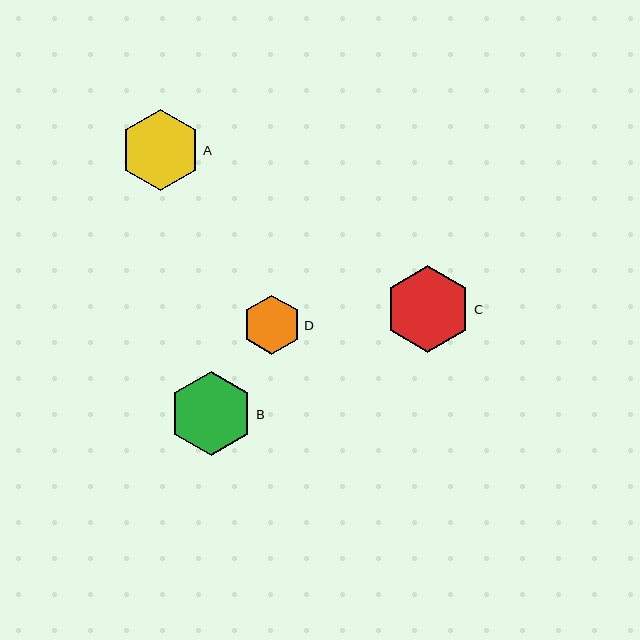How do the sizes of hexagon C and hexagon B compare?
Hexagon C and hexagon B are approximately the same size.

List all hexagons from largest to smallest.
From largest to smallest: C, B, A, D.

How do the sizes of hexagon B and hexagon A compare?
Hexagon B and hexagon A are approximately the same size.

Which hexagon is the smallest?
Hexagon D is the smallest with a size of approximately 59 pixels.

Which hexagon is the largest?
Hexagon C is the largest with a size of approximately 87 pixels.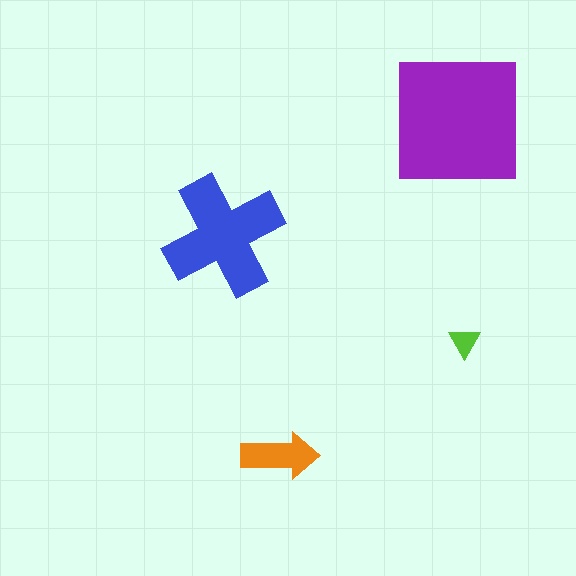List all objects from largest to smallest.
The purple square, the blue cross, the orange arrow, the lime triangle.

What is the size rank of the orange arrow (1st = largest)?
3rd.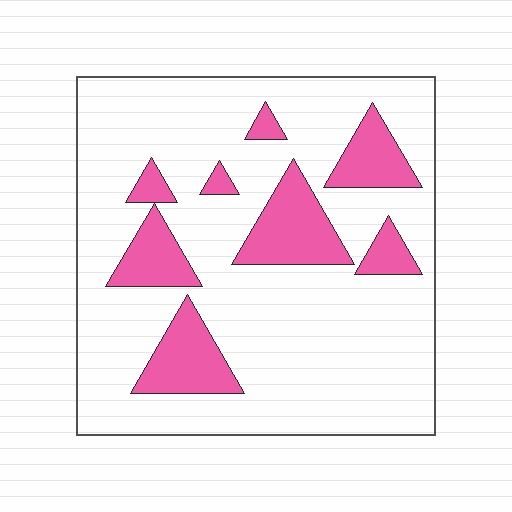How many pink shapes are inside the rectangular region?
8.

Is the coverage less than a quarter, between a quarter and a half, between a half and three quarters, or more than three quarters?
Less than a quarter.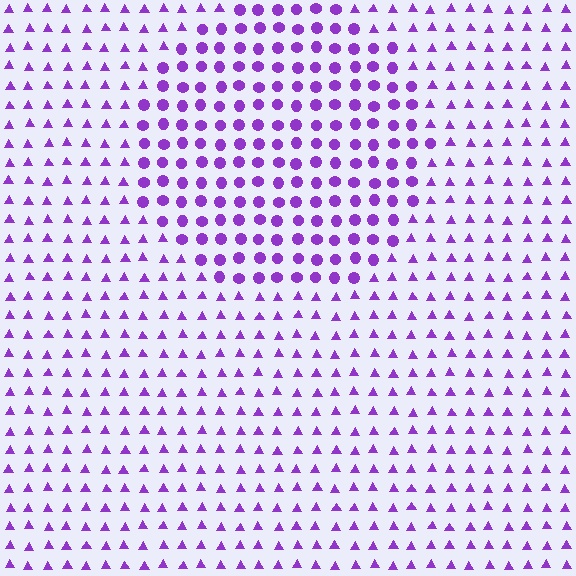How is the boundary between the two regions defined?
The boundary is defined by a change in element shape: circles inside vs. triangles outside. All elements share the same color and spacing.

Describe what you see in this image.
The image is filled with small purple elements arranged in a uniform grid. A circle-shaped region contains circles, while the surrounding area contains triangles. The boundary is defined purely by the change in element shape.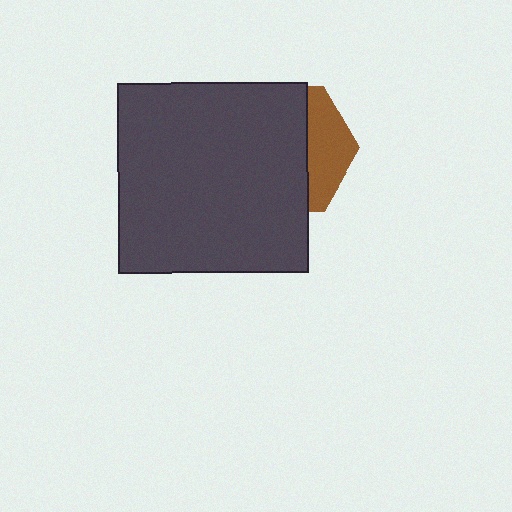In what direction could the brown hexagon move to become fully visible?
The brown hexagon could move right. That would shift it out from behind the dark gray square entirely.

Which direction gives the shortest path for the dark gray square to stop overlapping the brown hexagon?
Moving left gives the shortest separation.